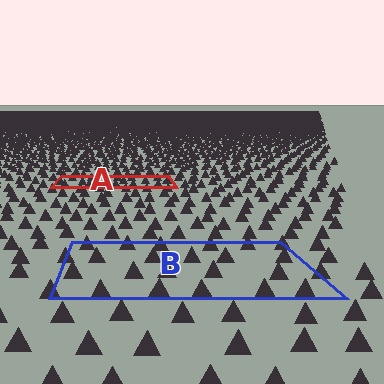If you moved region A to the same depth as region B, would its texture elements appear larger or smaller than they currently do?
They would appear larger. At a closer depth, the same texture elements are projected at a bigger on-screen size.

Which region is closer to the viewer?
Region B is closer. The texture elements there are larger and more spread out.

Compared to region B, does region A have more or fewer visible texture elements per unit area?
Region A has more texture elements per unit area — they are packed more densely because it is farther away.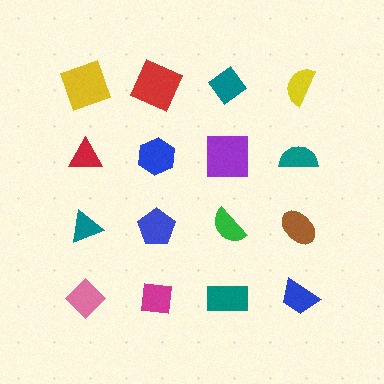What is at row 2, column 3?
A purple square.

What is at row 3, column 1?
A teal triangle.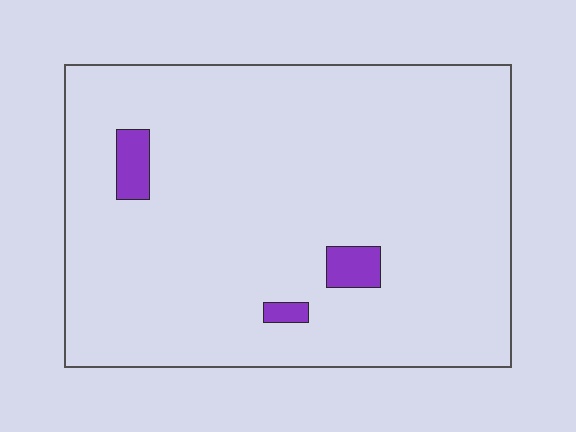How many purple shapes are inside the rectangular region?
3.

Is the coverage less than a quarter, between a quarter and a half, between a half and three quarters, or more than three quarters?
Less than a quarter.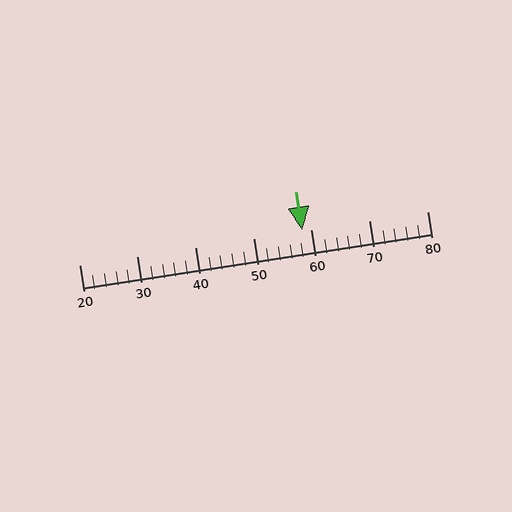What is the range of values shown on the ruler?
The ruler shows values from 20 to 80.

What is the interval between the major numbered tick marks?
The major tick marks are spaced 10 units apart.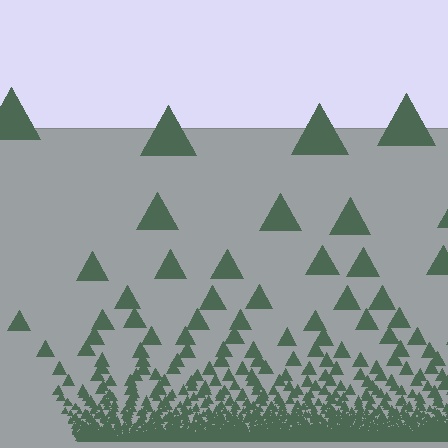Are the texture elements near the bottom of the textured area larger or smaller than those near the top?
Smaller. The gradient is inverted — elements near the bottom are smaller and denser.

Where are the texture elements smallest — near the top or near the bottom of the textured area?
Near the bottom.